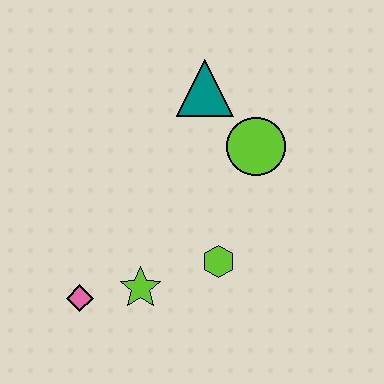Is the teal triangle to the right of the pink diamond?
Yes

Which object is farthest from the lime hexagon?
The teal triangle is farthest from the lime hexagon.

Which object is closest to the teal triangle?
The lime circle is closest to the teal triangle.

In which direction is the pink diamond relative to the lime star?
The pink diamond is to the left of the lime star.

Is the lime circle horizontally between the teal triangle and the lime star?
No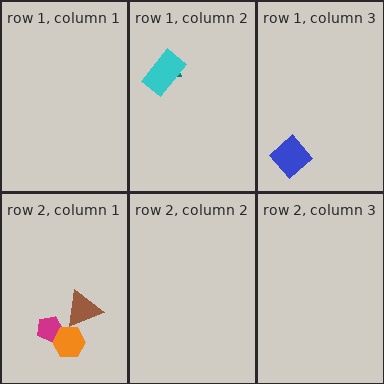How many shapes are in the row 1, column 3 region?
1.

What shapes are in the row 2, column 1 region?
The magenta pentagon, the orange hexagon, the brown triangle.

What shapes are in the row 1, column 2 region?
The teal trapezoid, the cyan rectangle.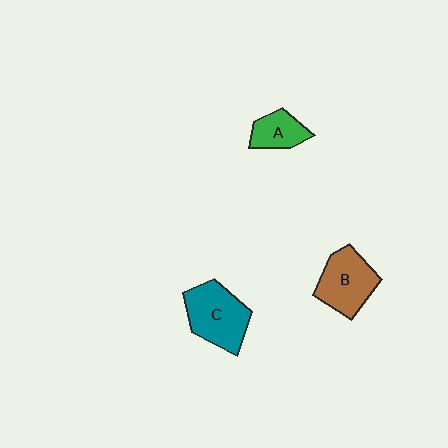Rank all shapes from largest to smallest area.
From largest to smallest: C (teal), B (brown), A (green).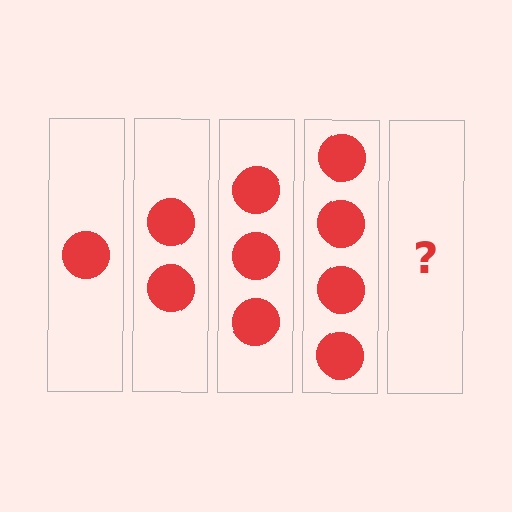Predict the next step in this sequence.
The next step is 5 circles.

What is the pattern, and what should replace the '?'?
The pattern is that each step adds one more circle. The '?' should be 5 circles.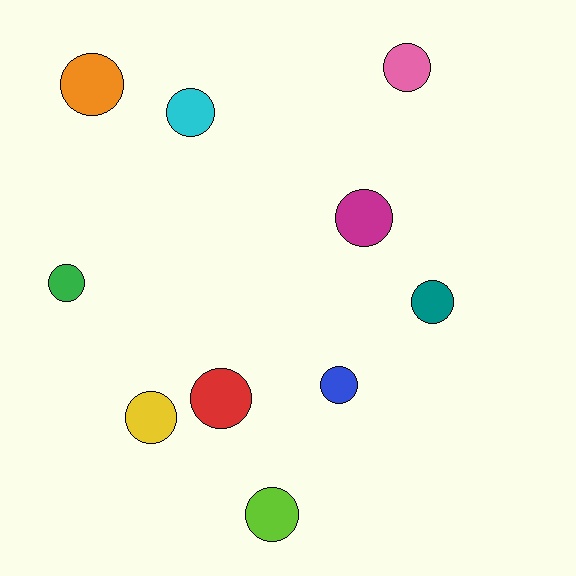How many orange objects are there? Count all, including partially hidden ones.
There is 1 orange object.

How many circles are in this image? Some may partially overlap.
There are 10 circles.